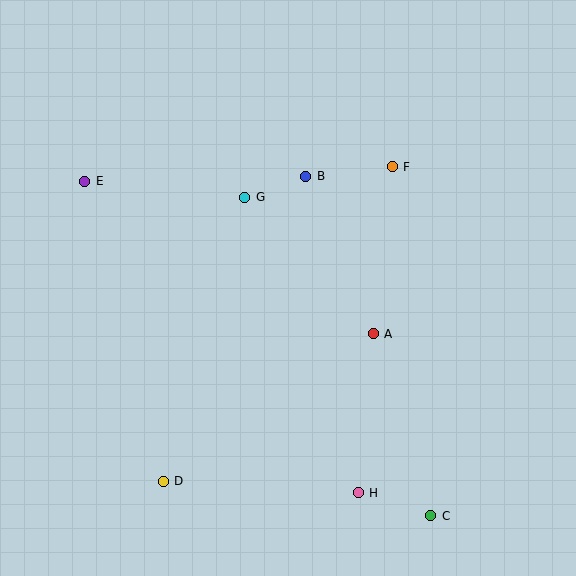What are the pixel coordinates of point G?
Point G is at (245, 197).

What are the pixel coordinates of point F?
Point F is at (392, 167).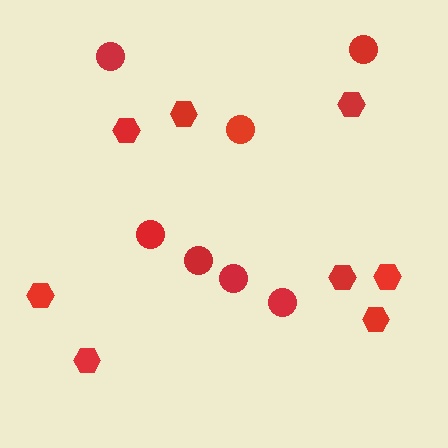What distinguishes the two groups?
There are 2 groups: one group of hexagons (8) and one group of circles (7).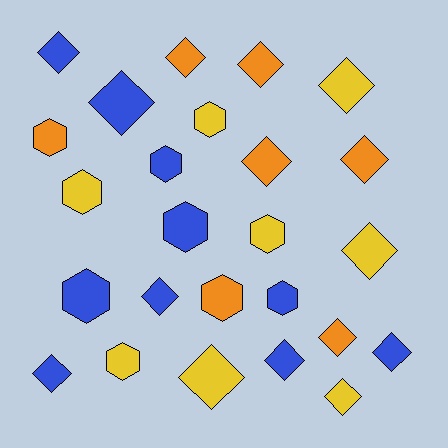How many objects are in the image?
There are 25 objects.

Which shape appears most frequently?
Diamond, with 15 objects.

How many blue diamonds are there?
There are 6 blue diamonds.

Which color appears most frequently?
Blue, with 10 objects.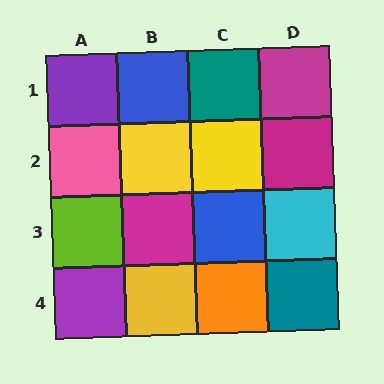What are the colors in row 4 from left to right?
Purple, yellow, orange, teal.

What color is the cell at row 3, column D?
Cyan.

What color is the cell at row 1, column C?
Teal.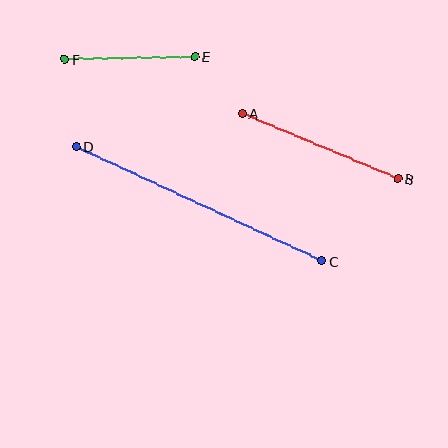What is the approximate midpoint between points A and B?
The midpoint is at approximately (320, 146) pixels.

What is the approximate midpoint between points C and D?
The midpoint is at approximately (199, 204) pixels.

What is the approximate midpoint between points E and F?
The midpoint is at approximately (130, 58) pixels.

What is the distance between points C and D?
The distance is approximately 271 pixels.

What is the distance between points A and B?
The distance is approximately 169 pixels.